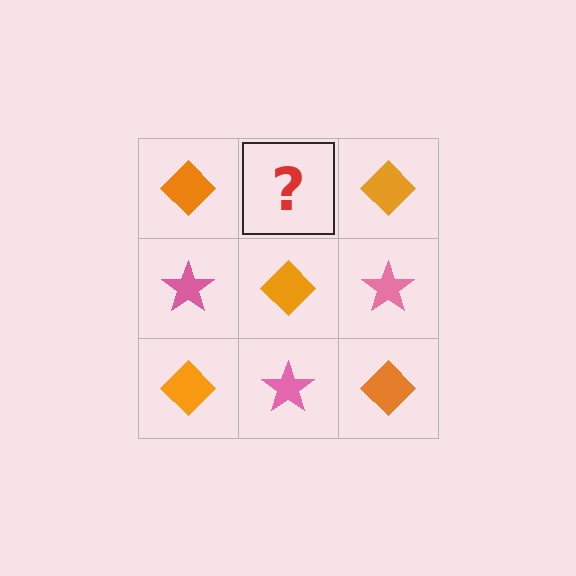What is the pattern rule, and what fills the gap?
The rule is that it alternates orange diamond and pink star in a checkerboard pattern. The gap should be filled with a pink star.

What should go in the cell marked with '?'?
The missing cell should contain a pink star.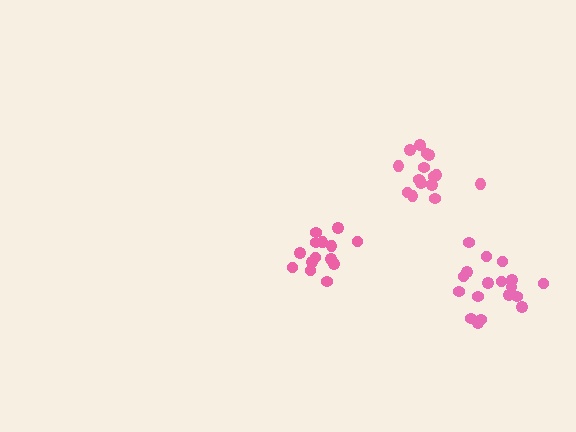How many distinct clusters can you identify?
There are 3 distinct clusters.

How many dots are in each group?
Group 1: 16 dots, Group 2: 14 dots, Group 3: 18 dots (48 total).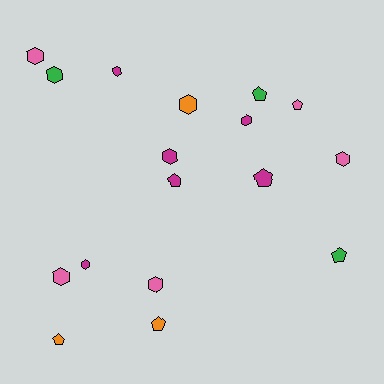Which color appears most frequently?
Magenta, with 6 objects.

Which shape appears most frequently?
Hexagon, with 10 objects.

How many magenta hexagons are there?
There are 4 magenta hexagons.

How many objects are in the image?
There are 17 objects.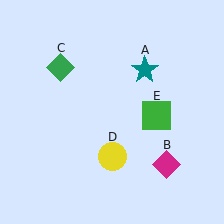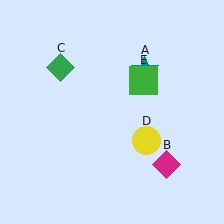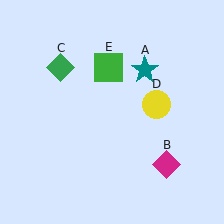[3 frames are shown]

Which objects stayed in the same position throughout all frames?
Teal star (object A) and magenta diamond (object B) and green diamond (object C) remained stationary.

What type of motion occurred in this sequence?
The yellow circle (object D), green square (object E) rotated counterclockwise around the center of the scene.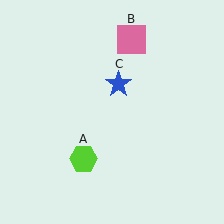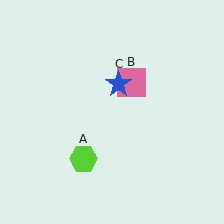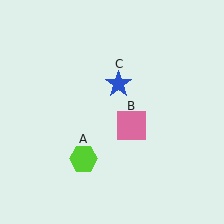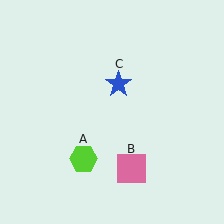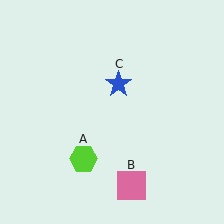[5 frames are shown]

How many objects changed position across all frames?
1 object changed position: pink square (object B).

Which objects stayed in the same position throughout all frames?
Lime hexagon (object A) and blue star (object C) remained stationary.